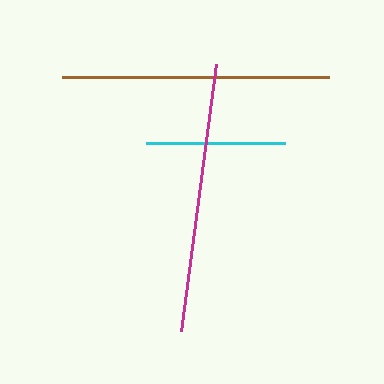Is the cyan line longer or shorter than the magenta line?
The magenta line is longer than the cyan line.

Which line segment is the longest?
The magenta line is the longest at approximately 269 pixels.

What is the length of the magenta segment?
The magenta segment is approximately 269 pixels long.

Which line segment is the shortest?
The cyan line is the shortest at approximately 139 pixels.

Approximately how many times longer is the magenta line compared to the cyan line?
The magenta line is approximately 1.9 times the length of the cyan line.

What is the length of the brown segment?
The brown segment is approximately 267 pixels long.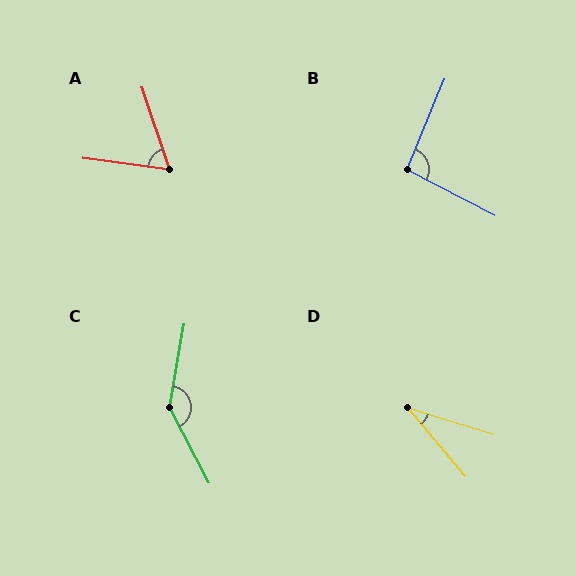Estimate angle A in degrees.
Approximately 64 degrees.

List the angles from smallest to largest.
D (33°), A (64°), B (95°), C (142°).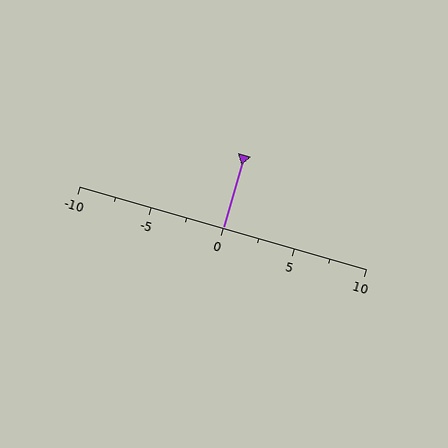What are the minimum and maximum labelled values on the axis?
The axis runs from -10 to 10.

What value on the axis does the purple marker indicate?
The marker indicates approximately 0.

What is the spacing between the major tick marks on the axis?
The major ticks are spaced 5 apart.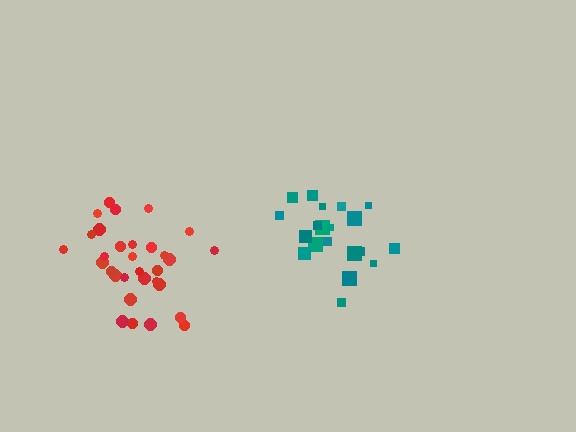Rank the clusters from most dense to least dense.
teal, red.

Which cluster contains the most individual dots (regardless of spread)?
Red (31).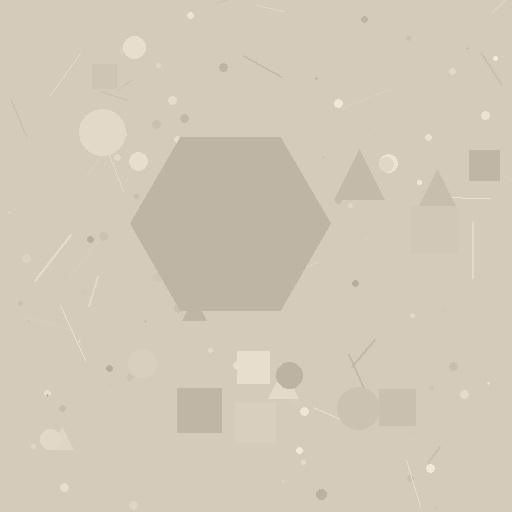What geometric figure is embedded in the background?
A hexagon is embedded in the background.